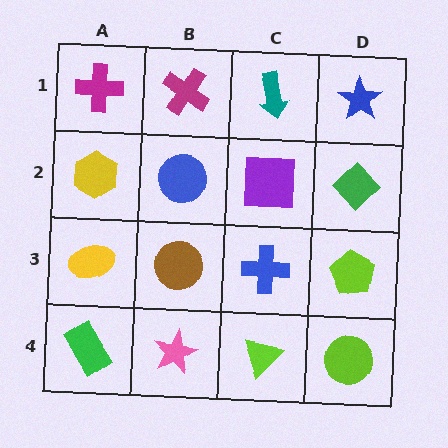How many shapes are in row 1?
4 shapes.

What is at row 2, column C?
A purple square.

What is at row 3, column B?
A brown circle.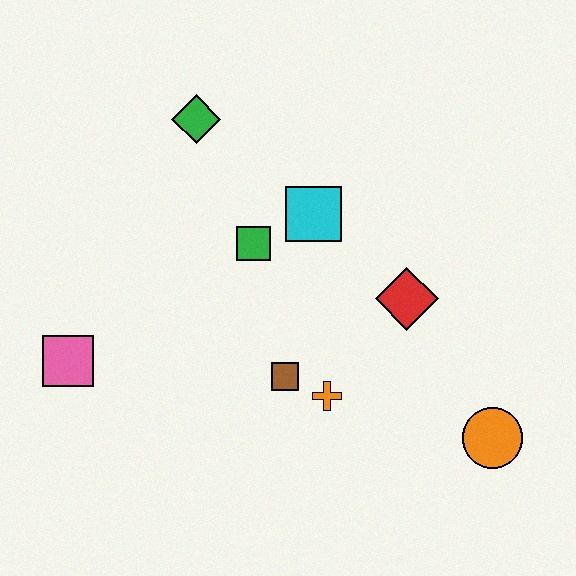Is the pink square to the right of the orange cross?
No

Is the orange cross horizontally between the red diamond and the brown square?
Yes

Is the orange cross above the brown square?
No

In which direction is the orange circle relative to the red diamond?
The orange circle is below the red diamond.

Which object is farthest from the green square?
The orange circle is farthest from the green square.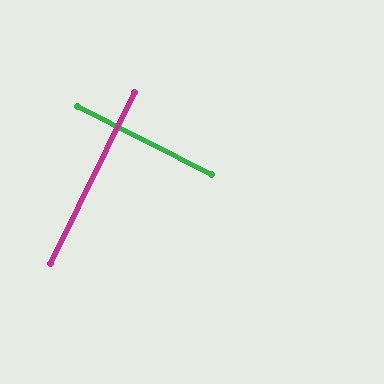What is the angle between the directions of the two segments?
Approximately 89 degrees.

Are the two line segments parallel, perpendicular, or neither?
Perpendicular — they meet at approximately 89°.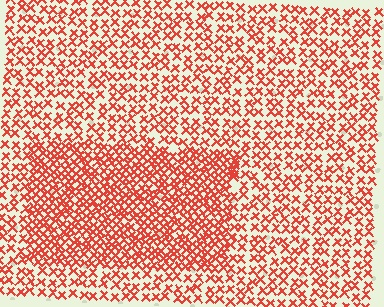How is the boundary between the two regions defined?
The boundary is defined by a change in element density (approximately 1.8x ratio). All elements are the same color, size, and shape.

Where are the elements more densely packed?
The elements are more densely packed inside the rectangle boundary.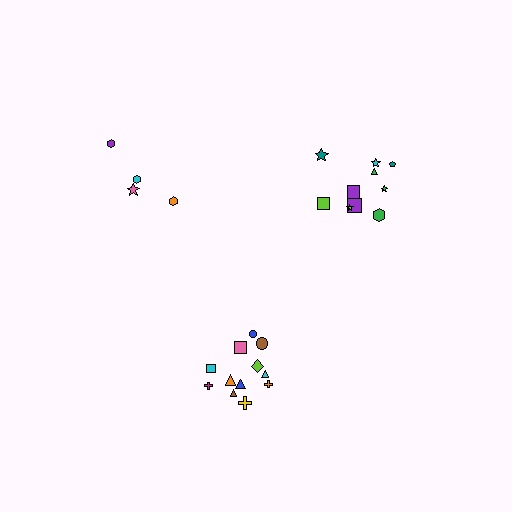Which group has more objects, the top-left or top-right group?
The top-right group.